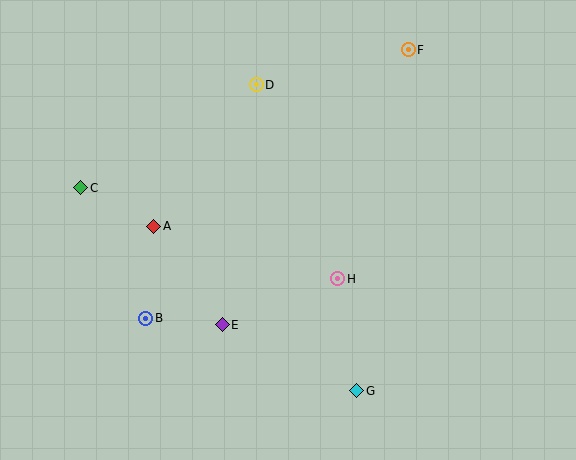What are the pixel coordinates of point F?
Point F is at (408, 50).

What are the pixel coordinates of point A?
Point A is at (154, 226).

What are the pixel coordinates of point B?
Point B is at (146, 318).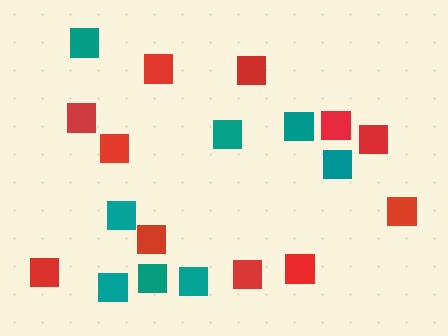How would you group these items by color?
There are 2 groups: one group of teal squares (8) and one group of red squares (11).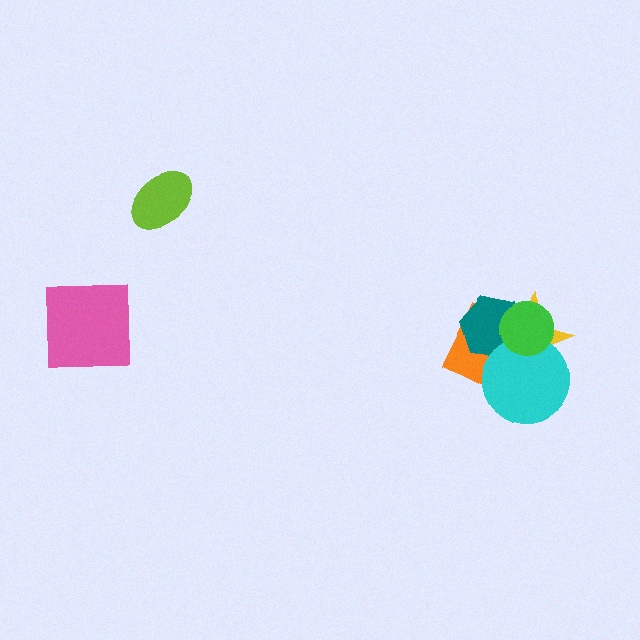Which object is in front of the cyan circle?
The green circle is in front of the cyan circle.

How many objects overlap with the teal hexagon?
4 objects overlap with the teal hexagon.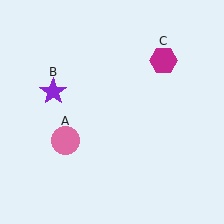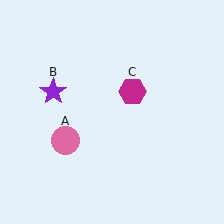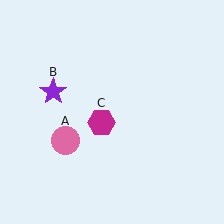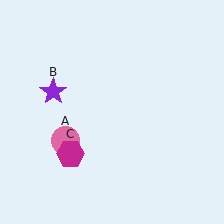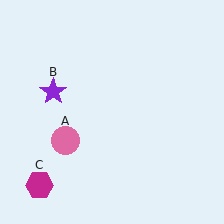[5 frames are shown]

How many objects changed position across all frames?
1 object changed position: magenta hexagon (object C).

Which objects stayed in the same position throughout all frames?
Pink circle (object A) and purple star (object B) remained stationary.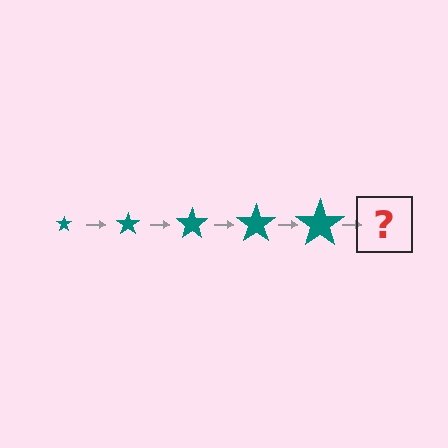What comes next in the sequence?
The next element should be a teal star, larger than the previous one.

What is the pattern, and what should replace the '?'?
The pattern is that the star gets progressively larger each step. The '?' should be a teal star, larger than the previous one.